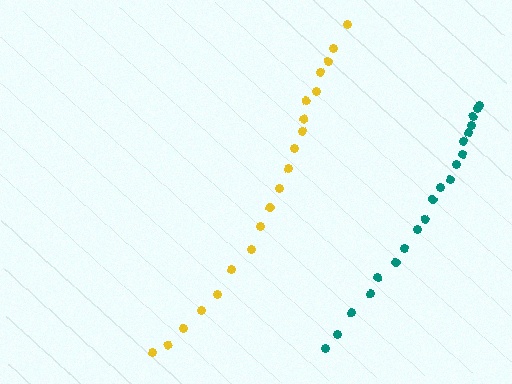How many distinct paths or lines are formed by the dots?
There are 2 distinct paths.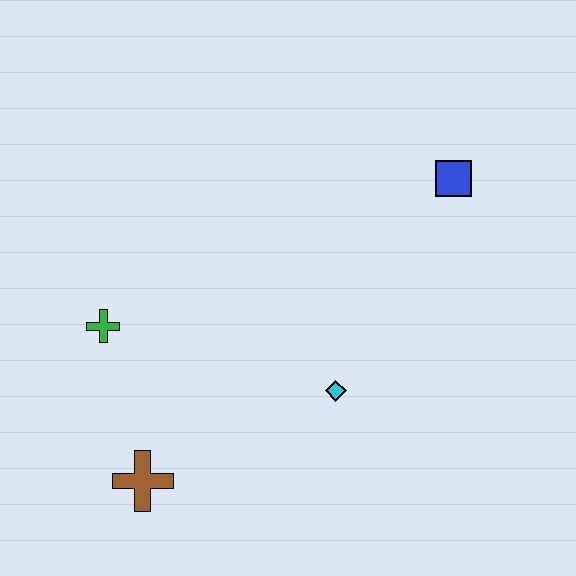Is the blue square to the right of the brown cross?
Yes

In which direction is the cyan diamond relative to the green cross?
The cyan diamond is to the right of the green cross.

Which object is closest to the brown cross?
The green cross is closest to the brown cross.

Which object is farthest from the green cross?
The blue square is farthest from the green cross.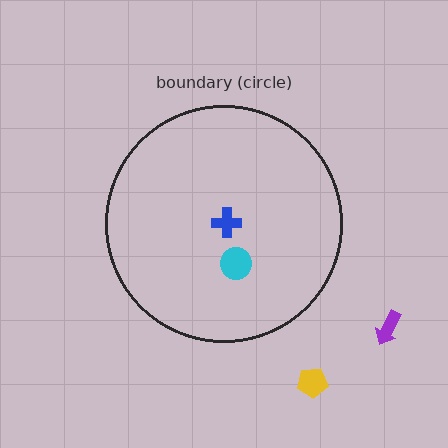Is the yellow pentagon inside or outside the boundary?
Outside.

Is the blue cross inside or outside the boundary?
Inside.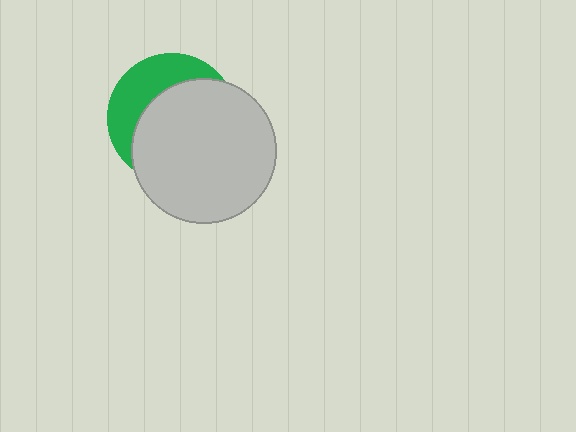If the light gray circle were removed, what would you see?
You would see the complete green circle.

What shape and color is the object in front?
The object in front is a light gray circle.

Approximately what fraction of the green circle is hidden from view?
Roughly 66% of the green circle is hidden behind the light gray circle.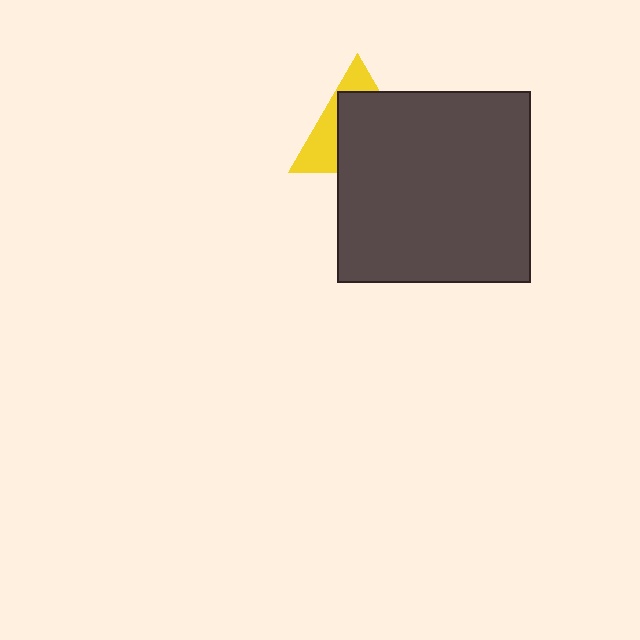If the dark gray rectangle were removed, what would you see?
You would see the complete yellow triangle.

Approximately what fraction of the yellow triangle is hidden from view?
Roughly 64% of the yellow triangle is hidden behind the dark gray rectangle.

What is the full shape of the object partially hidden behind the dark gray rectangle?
The partially hidden object is a yellow triangle.